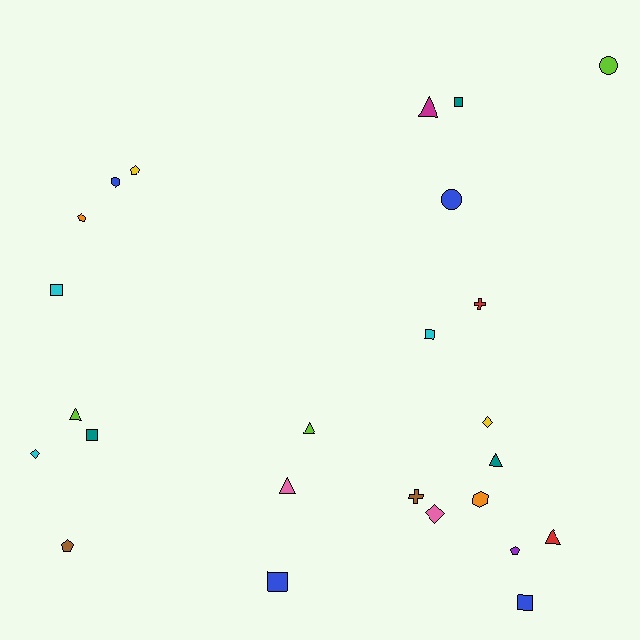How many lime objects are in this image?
There are 3 lime objects.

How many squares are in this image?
There are 6 squares.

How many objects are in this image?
There are 25 objects.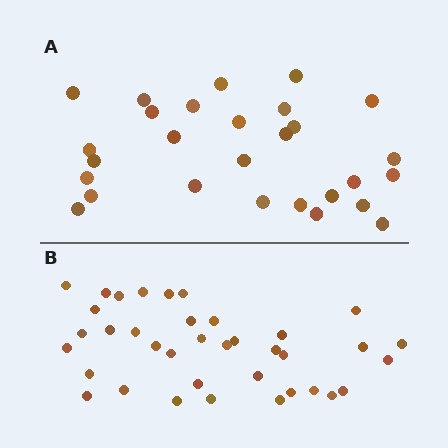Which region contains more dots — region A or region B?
Region B (the bottom region) has more dots.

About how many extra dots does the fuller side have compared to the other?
Region B has roughly 8 or so more dots than region A.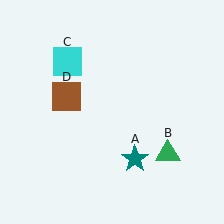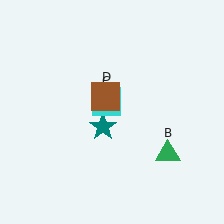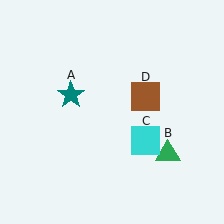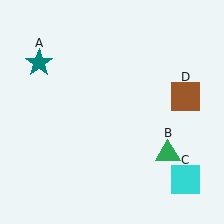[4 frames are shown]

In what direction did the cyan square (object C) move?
The cyan square (object C) moved down and to the right.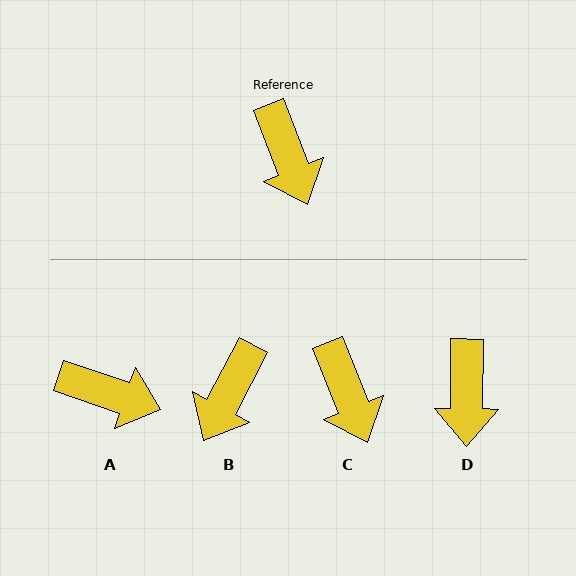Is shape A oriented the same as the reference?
No, it is off by about 50 degrees.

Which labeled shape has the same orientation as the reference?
C.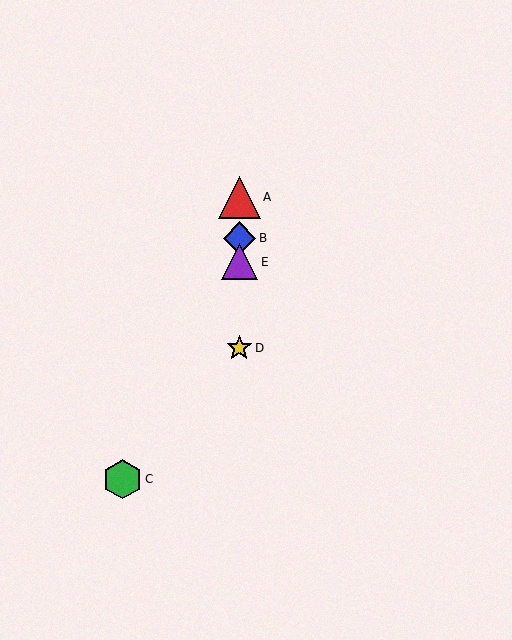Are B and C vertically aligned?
No, B is at x≈239 and C is at x≈122.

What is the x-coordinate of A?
Object A is at x≈239.